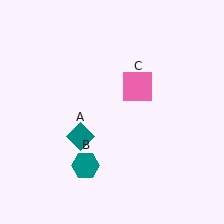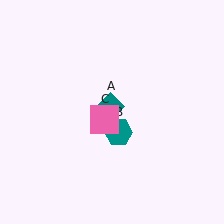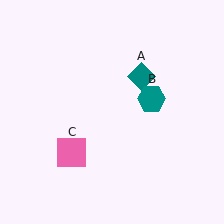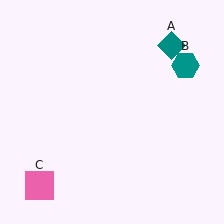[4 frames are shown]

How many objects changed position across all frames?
3 objects changed position: teal diamond (object A), teal hexagon (object B), pink square (object C).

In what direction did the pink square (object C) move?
The pink square (object C) moved down and to the left.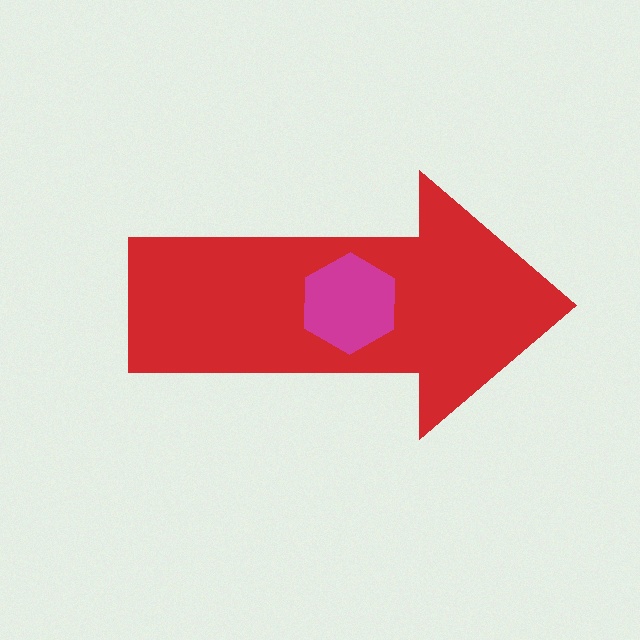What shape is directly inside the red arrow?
The magenta hexagon.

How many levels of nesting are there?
2.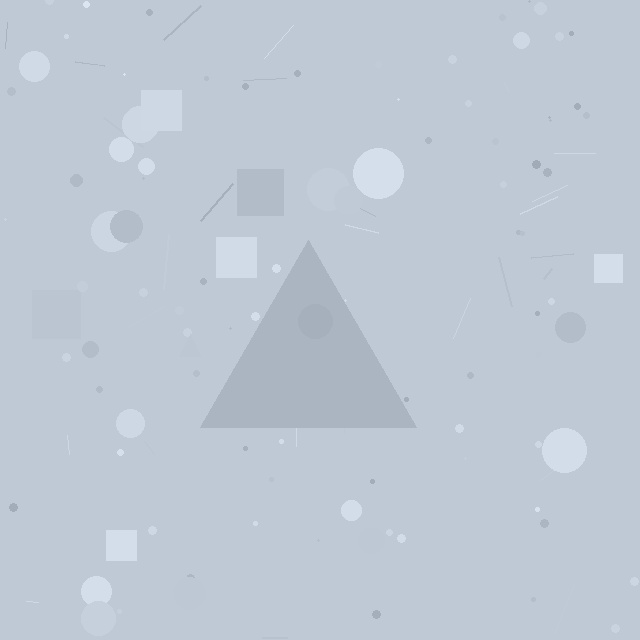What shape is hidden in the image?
A triangle is hidden in the image.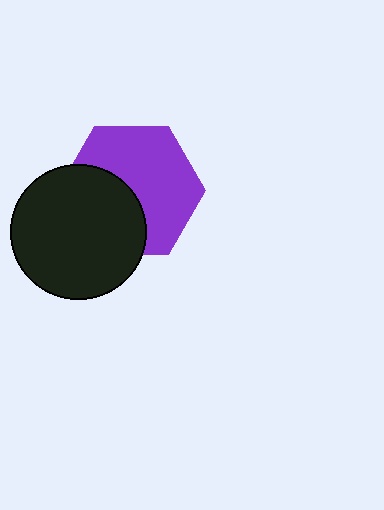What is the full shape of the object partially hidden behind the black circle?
The partially hidden object is a purple hexagon.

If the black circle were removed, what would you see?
You would see the complete purple hexagon.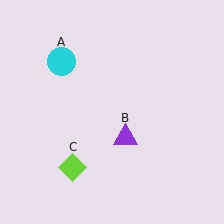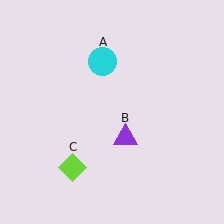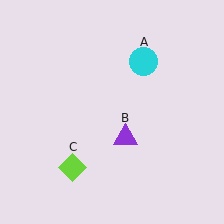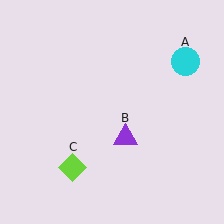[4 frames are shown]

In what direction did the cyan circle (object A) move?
The cyan circle (object A) moved right.